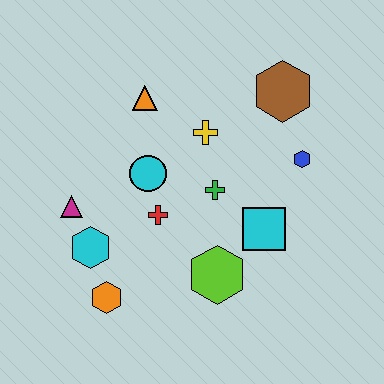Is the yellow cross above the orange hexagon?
Yes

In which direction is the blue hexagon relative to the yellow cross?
The blue hexagon is to the right of the yellow cross.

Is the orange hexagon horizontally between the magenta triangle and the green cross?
Yes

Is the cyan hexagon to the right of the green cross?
No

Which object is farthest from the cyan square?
The magenta triangle is farthest from the cyan square.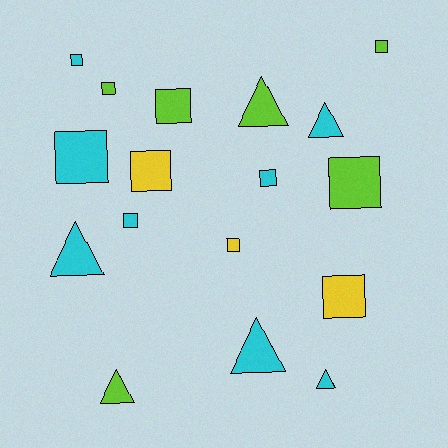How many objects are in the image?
There are 17 objects.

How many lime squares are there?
There are 4 lime squares.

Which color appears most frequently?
Cyan, with 8 objects.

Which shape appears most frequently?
Square, with 11 objects.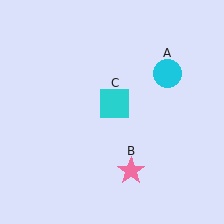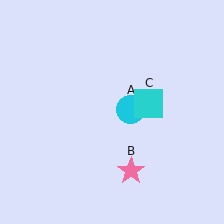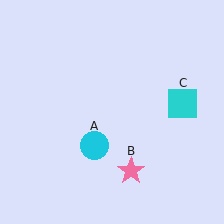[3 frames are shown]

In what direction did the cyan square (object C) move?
The cyan square (object C) moved right.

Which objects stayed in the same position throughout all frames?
Pink star (object B) remained stationary.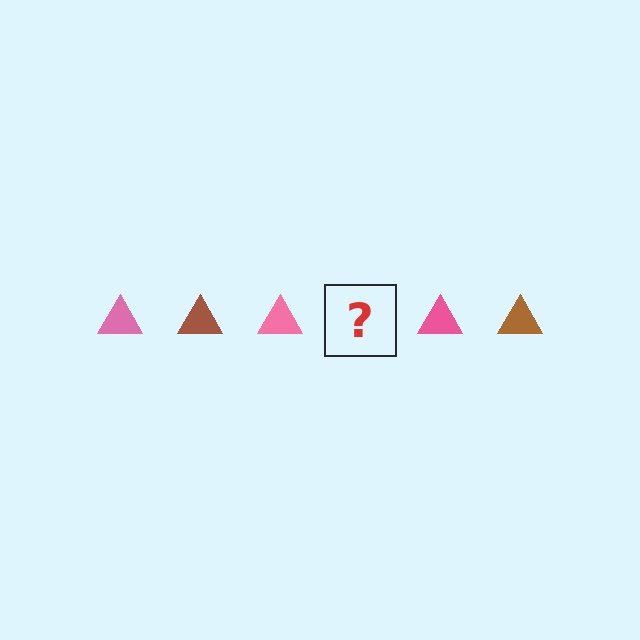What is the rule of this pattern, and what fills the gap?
The rule is that the pattern cycles through pink, brown triangles. The gap should be filled with a brown triangle.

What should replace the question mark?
The question mark should be replaced with a brown triangle.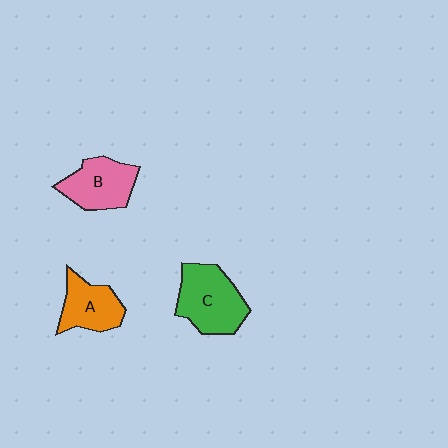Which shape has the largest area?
Shape C (green).